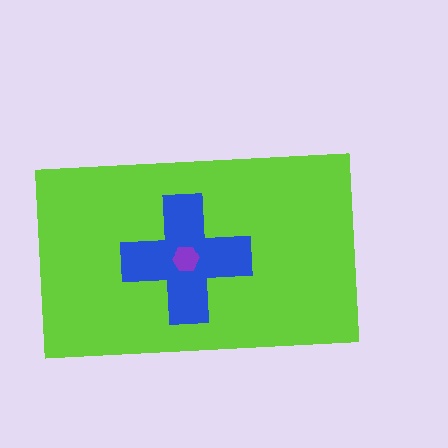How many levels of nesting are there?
3.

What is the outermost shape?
The lime rectangle.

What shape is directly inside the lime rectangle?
The blue cross.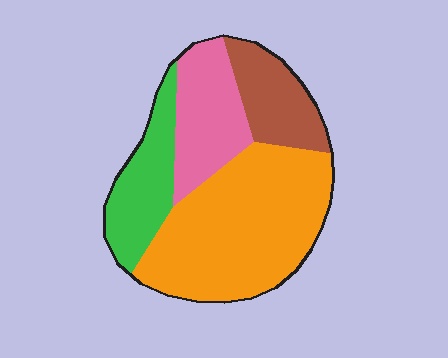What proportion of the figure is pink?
Pink takes up about one fifth (1/5) of the figure.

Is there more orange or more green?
Orange.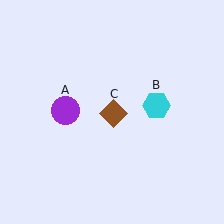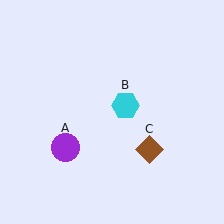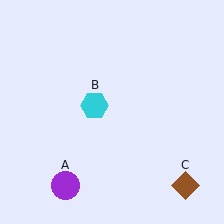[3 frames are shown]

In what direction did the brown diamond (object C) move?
The brown diamond (object C) moved down and to the right.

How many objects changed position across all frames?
3 objects changed position: purple circle (object A), cyan hexagon (object B), brown diamond (object C).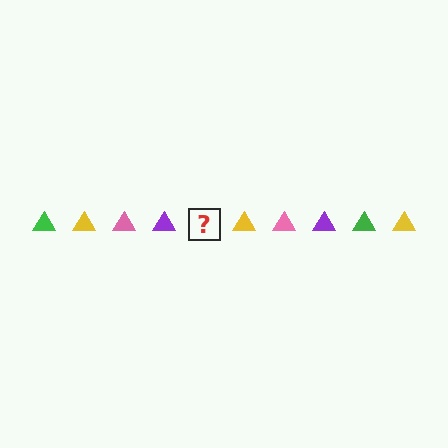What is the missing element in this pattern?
The missing element is a green triangle.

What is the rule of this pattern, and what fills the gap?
The rule is that the pattern cycles through green, yellow, pink, purple triangles. The gap should be filled with a green triangle.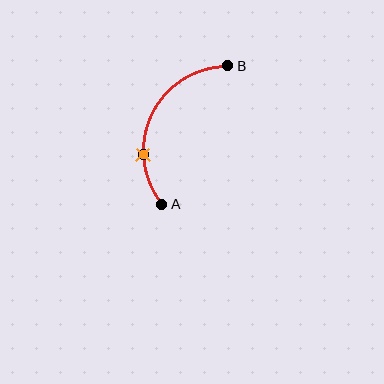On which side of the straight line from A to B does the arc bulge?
The arc bulges to the left of the straight line connecting A and B.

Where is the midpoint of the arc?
The arc midpoint is the point on the curve farthest from the straight line joining A and B. It sits to the left of that line.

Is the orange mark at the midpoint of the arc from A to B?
No. The orange mark lies on the arc but is closer to endpoint A. The arc midpoint would be at the point on the curve equidistant along the arc from both A and B.